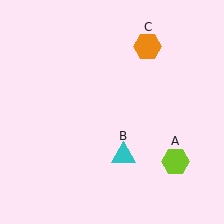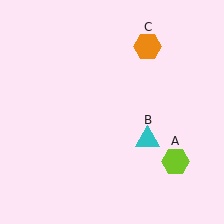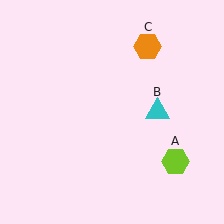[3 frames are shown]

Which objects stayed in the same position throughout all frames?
Lime hexagon (object A) and orange hexagon (object C) remained stationary.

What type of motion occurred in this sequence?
The cyan triangle (object B) rotated counterclockwise around the center of the scene.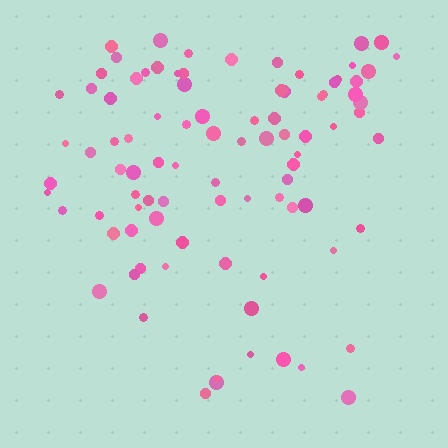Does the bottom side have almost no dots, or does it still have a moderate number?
Still a moderate number, just noticeably fewer than the top.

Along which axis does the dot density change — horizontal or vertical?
Vertical.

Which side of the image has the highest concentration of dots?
The top.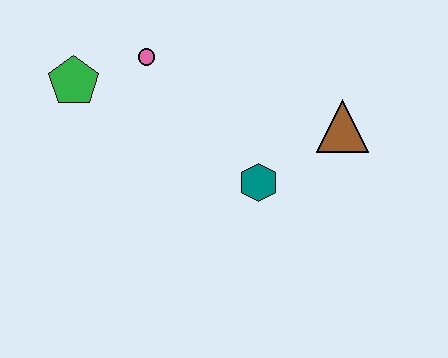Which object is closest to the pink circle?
The green pentagon is closest to the pink circle.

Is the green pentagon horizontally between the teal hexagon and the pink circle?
No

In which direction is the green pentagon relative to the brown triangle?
The green pentagon is to the left of the brown triangle.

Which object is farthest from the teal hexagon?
The green pentagon is farthest from the teal hexagon.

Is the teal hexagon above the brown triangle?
No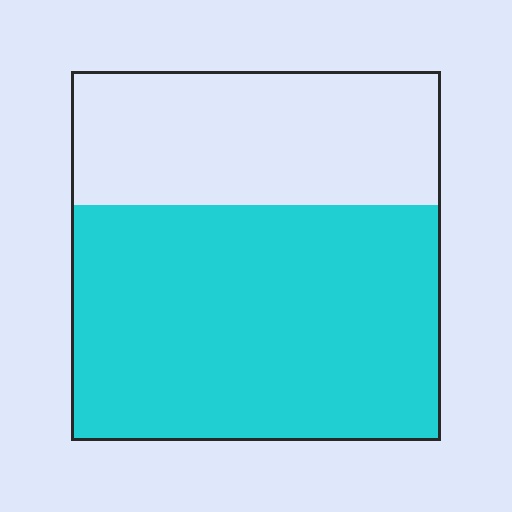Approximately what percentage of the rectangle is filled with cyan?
Approximately 65%.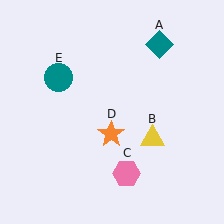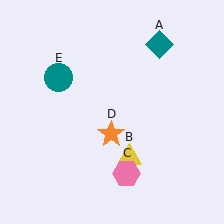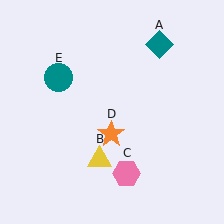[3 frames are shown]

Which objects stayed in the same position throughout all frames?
Teal diamond (object A) and pink hexagon (object C) and orange star (object D) and teal circle (object E) remained stationary.